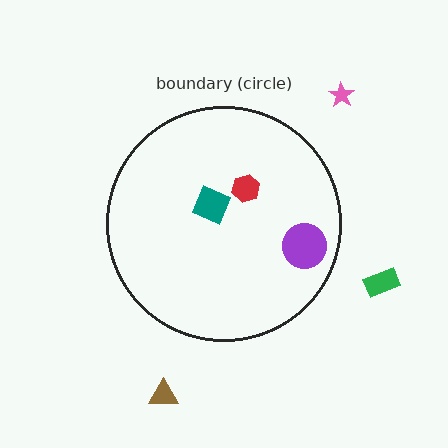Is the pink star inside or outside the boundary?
Outside.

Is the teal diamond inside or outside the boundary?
Inside.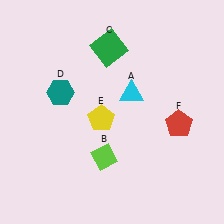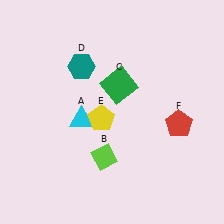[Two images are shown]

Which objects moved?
The objects that moved are: the cyan triangle (A), the green square (C), the teal hexagon (D).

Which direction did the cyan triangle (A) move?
The cyan triangle (A) moved left.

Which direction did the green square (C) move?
The green square (C) moved down.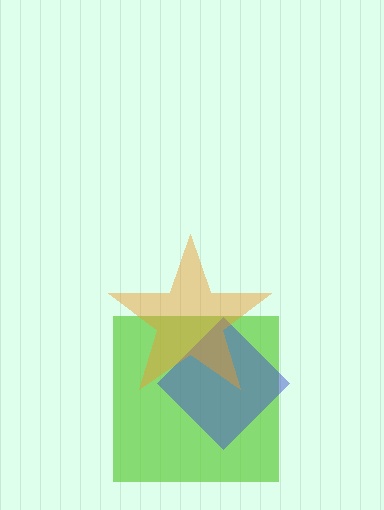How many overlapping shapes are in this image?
There are 3 overlapping shapes in the image.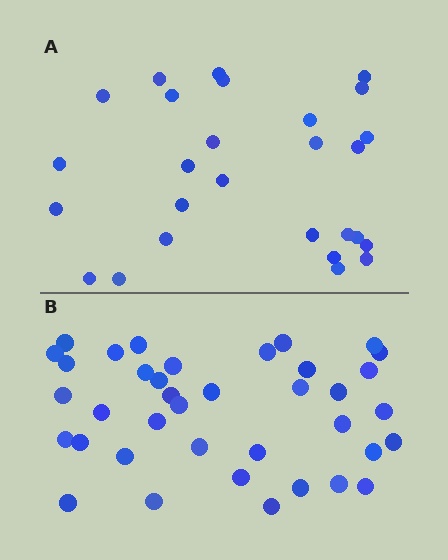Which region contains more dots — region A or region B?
Region B (the bottom region) has more dots.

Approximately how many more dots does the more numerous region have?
Region B has roughly 12 or so more dots than region A.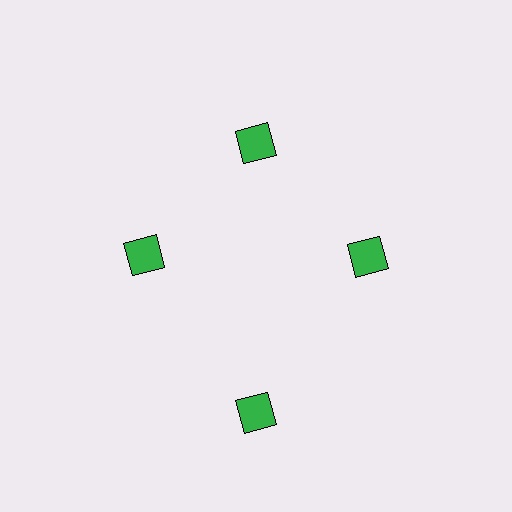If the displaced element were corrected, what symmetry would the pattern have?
It would have 4-fold rotational symmetry — the pattern would map onto itself every 90 degrees.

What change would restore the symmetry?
The symmetry would be restored by moving it inward, back onto the ring so that all 4 diamonds sit at equal angles and equal distance from the center.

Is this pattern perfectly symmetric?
No. The 4 green diamonds are arranged in a ring, but one element near the 6 o'clock position is pushed outward from the center, breaking the 4-fold rotational symmetry.